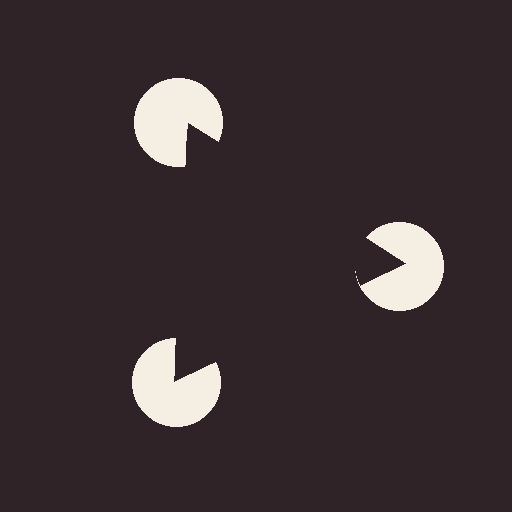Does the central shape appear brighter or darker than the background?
It typically appears slightly darker than the background, even though no actual brightness change is drawn.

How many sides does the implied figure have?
3 sides.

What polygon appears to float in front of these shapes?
An illusory triangle — its edges are inferred from the aligned wedge cuts in the pac-man discs, not physically drawn.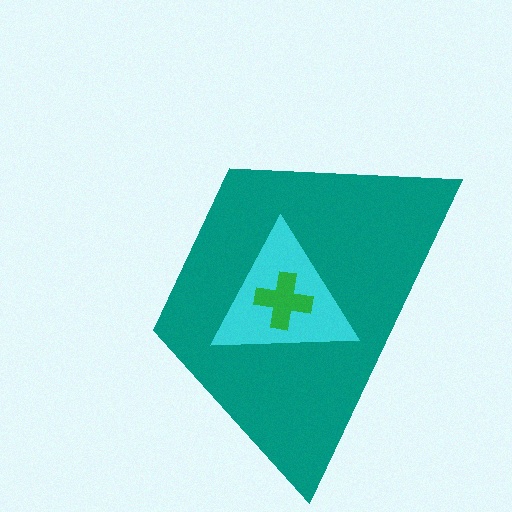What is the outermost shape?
The teal trapezoid.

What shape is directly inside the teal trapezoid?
The cyan triangle.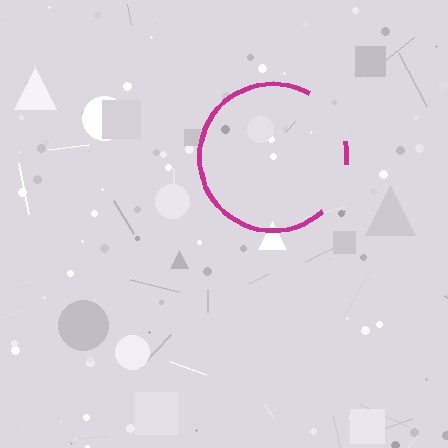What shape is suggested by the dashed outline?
The dashed outline suggests a circle.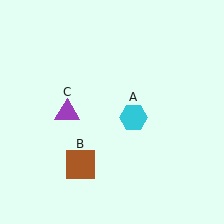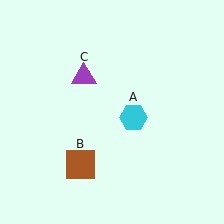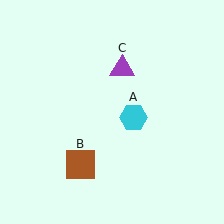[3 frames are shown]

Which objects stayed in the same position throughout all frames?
Cyan hexagon (object A) and brown square (object B) remained stationary.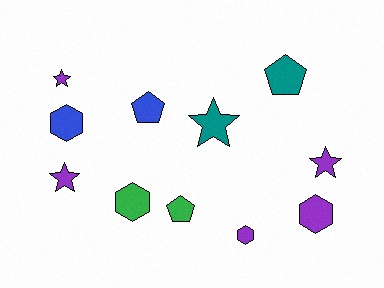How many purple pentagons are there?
There are no purple pentagons.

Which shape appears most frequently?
Hexagon, with 4 objects.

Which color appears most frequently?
Purple, with 5 objects.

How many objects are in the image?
There are 11 objects.